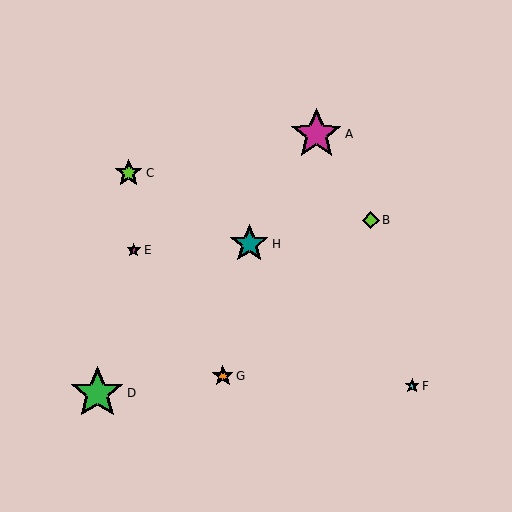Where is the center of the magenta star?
The center of the magenta star is at (134, 250).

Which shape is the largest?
The green star (labeled D) is the largest.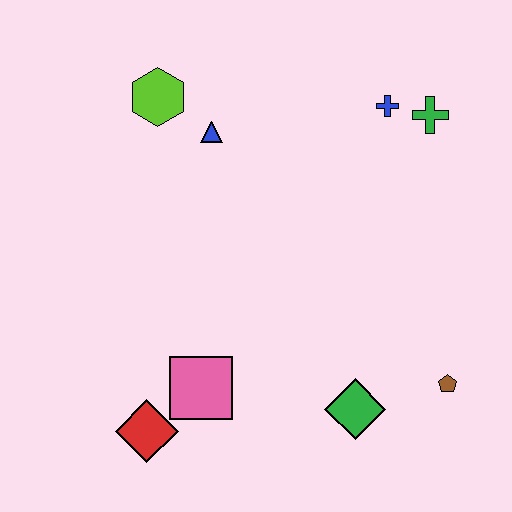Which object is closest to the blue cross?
The green cross is closest to the blue cross.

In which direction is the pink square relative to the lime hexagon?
The pink square is below the lime hexagon.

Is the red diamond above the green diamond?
No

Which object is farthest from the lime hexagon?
The brown pentagon is farthest from the lime hexagon.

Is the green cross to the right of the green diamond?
Yes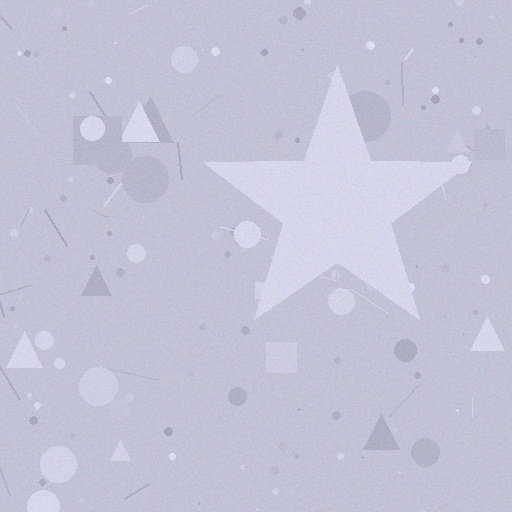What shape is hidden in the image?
A star is hidden in the image.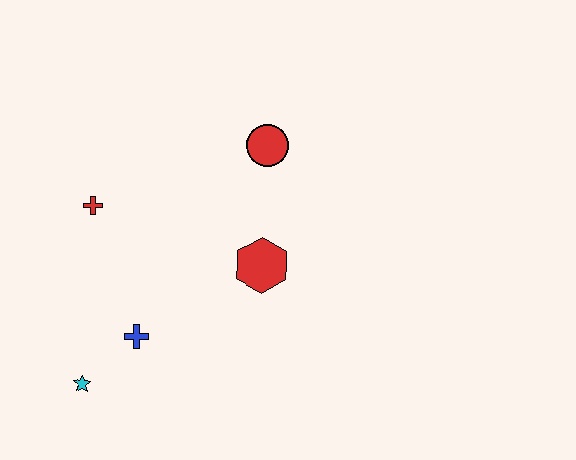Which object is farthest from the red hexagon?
The cyan star is farthest from the red hexagon.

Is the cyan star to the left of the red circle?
Yes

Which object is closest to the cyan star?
The blue cross is closest to the cyan star.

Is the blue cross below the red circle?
Yes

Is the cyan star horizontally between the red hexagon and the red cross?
No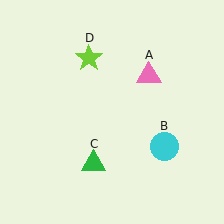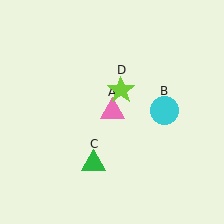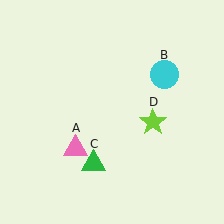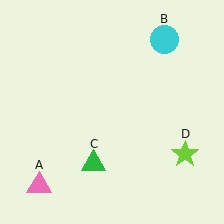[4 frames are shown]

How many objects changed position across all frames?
3 objects changed position: pink triangle (object A), cyan circle (object B), lime star (object D).